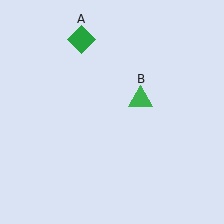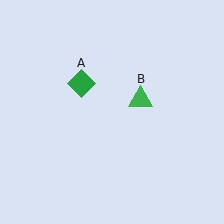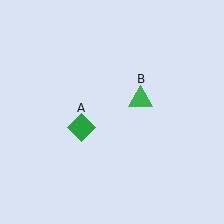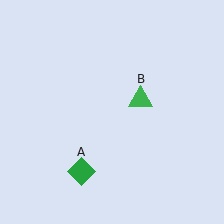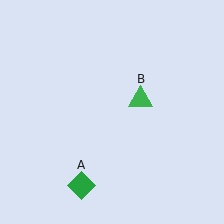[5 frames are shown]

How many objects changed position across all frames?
1 object changed position: green diamond (object A).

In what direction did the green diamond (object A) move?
The green diamond (object A) moved down.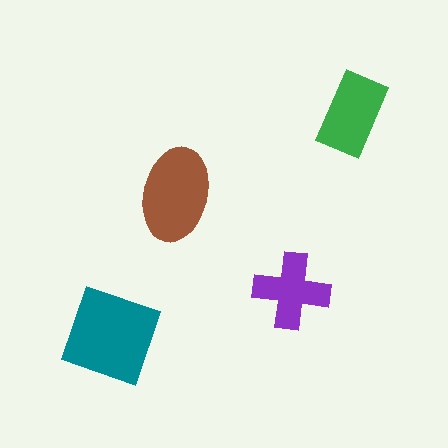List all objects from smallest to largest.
The purple cross, the green rectangle, the brown ellipse, the teal square.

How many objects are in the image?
There are 4 objects in the image.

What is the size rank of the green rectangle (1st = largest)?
3rd.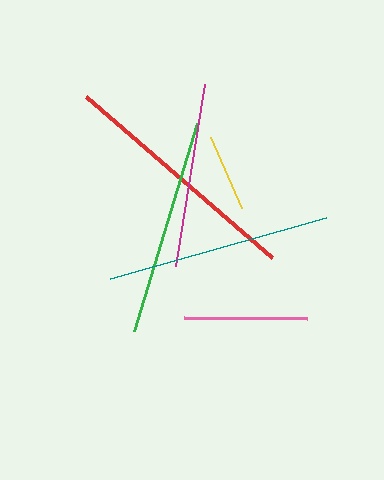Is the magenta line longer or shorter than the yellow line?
The magenta line is longer than the yellow line.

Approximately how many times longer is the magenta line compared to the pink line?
The magenta line is approximately 1.5 times the length of the pink line.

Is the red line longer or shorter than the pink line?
The red line is longer than the pink line.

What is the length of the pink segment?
The pink segment is approximately 123 pixels long.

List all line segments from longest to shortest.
From longest to shortest: red, teal, green, magenta, pink, yellow.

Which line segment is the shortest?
The yellow line is the shortest at approximately 77 pixels.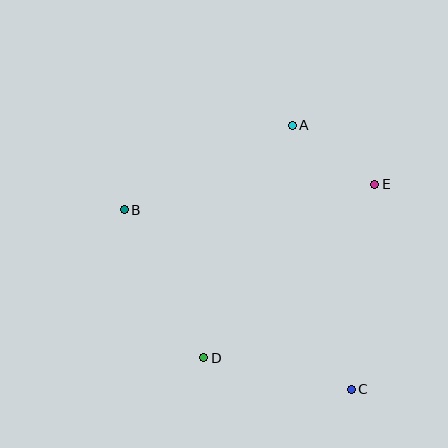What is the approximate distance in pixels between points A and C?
The distance between A and C is approximately 270 pixels.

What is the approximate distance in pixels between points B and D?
The distance between B and D is approximately 168 pixels.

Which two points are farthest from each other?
Points B and C are farthest from each other.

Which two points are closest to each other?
Points A and E are closest to each other.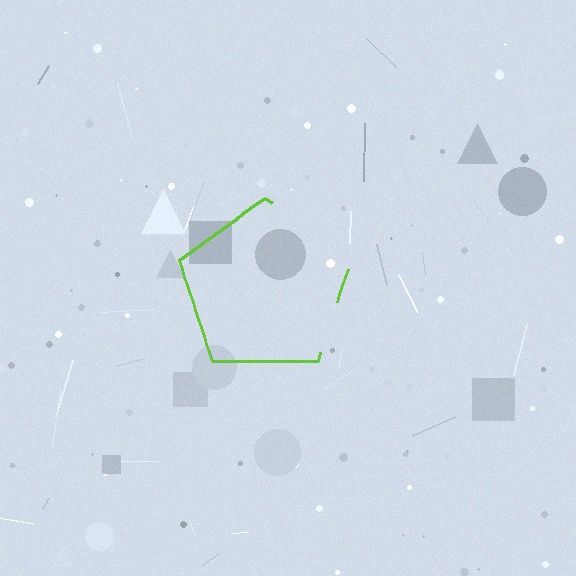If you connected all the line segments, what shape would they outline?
They would outline a pentagon.